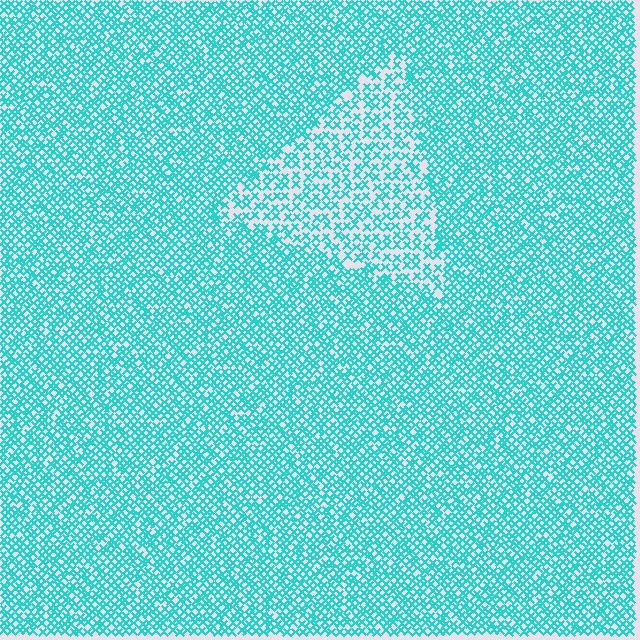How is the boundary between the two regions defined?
The boundary is defined by a change in element density (approximately 1.7x ratio). All elements are the same color, size, and shape.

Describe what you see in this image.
The image contains small cyan elements arranged at two different densities. A triangle-shaped region is visible where the elements are less densely packed than the surrounding area.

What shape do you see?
I see a triangle.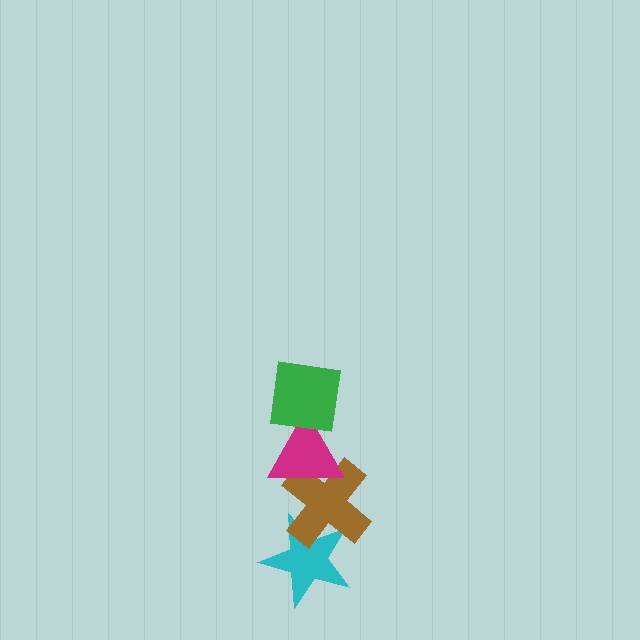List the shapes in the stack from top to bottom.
From top to bottom: the green square, the magenta triangle, the brown cross, the cyan star.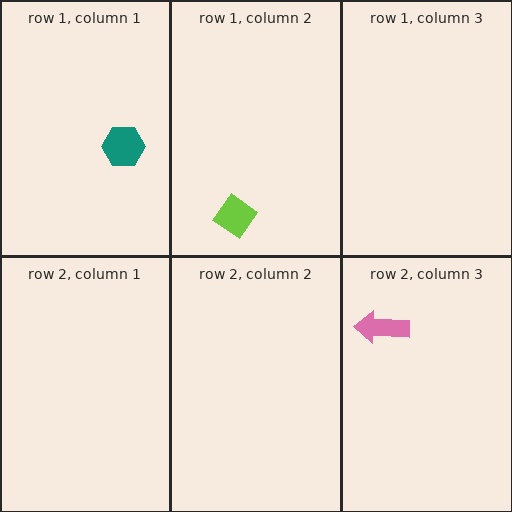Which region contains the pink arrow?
The row 2, column 3 region.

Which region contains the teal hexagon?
The row 1, column 1 region.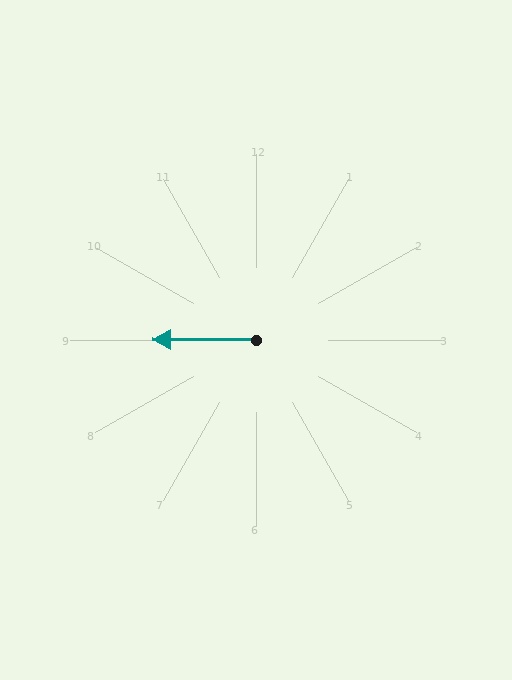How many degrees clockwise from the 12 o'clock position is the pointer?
Approximately 270 degrees.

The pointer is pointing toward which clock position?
Roughly 9 o'clock.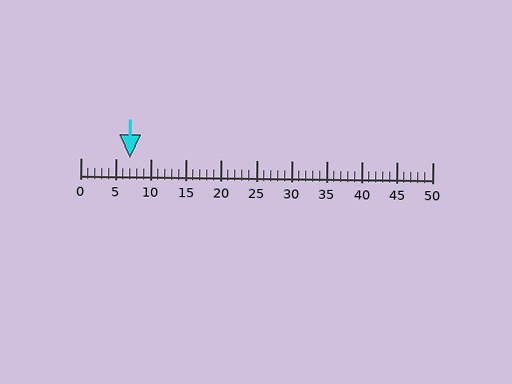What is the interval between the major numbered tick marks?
The major tick marks are spaced 5 units apart.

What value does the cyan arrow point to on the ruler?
The cyan arrow points to approximately 7.